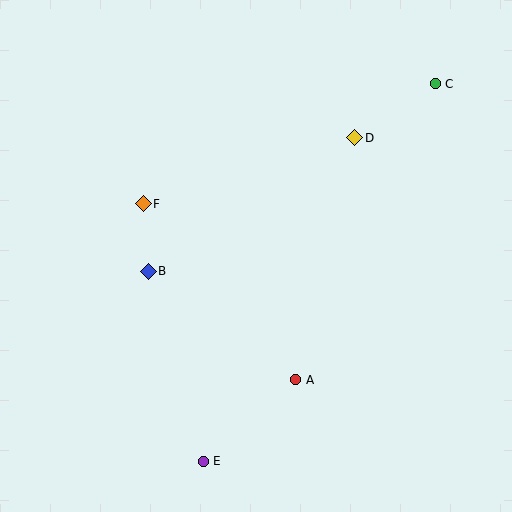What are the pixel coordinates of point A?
Point A is at (296, 380).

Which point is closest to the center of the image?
Point B at (148, 271) is closest to the center.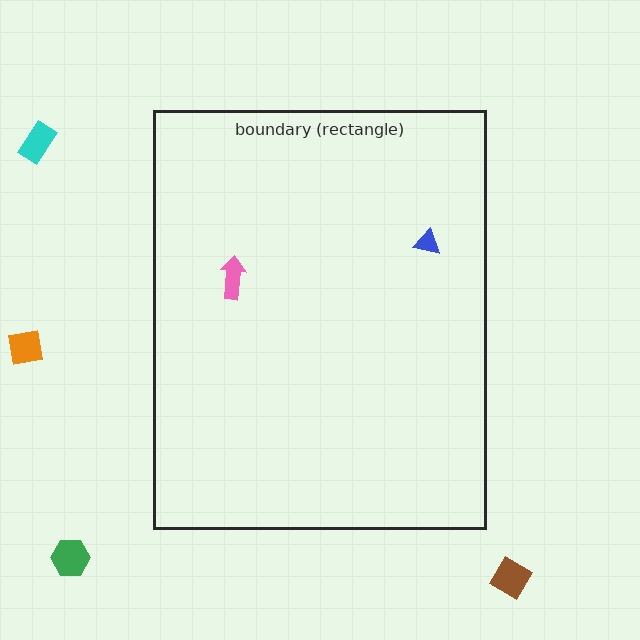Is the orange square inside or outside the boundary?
Outside.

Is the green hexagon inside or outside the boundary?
Outside.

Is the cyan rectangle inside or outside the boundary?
Outside.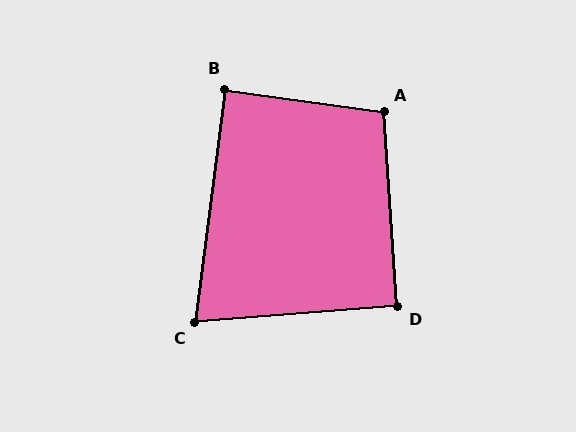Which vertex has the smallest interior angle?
C, at approximately 78 degrees.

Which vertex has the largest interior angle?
A, at approximately 102 degrees.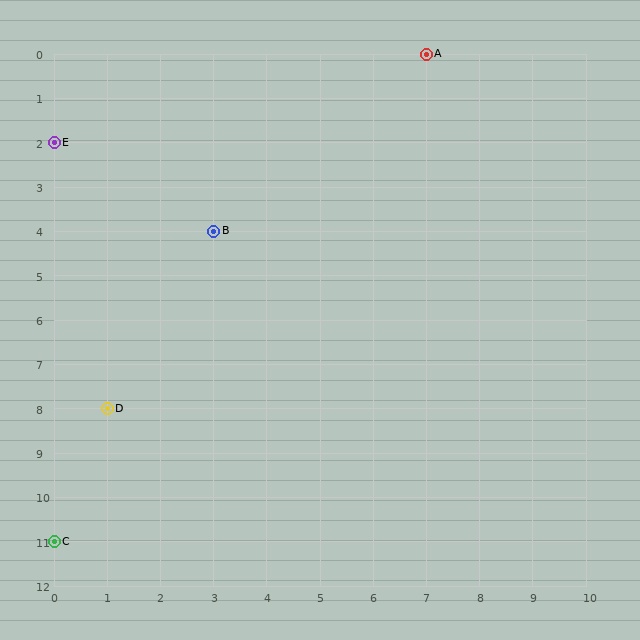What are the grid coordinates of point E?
Point E is at grid coordinates (0, 2).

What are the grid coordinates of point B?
Point B is at grid coordinates (3, 4).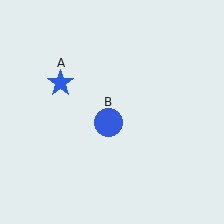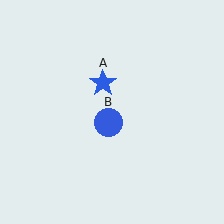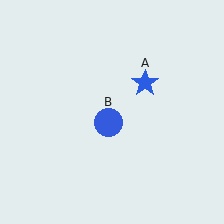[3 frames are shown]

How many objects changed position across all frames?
1 object changed position: blue star (object A).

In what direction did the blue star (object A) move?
The blue star (object A) moved right.